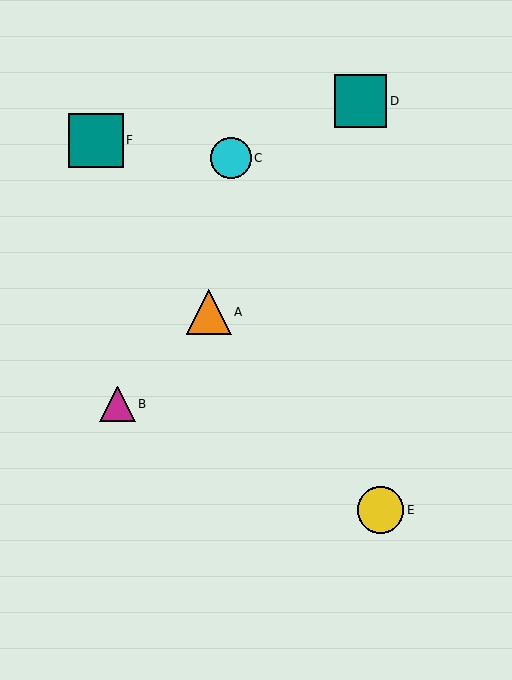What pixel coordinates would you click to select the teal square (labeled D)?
Click at (361, 101) to select the teal square D.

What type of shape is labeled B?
Shape B is a magenta triangle.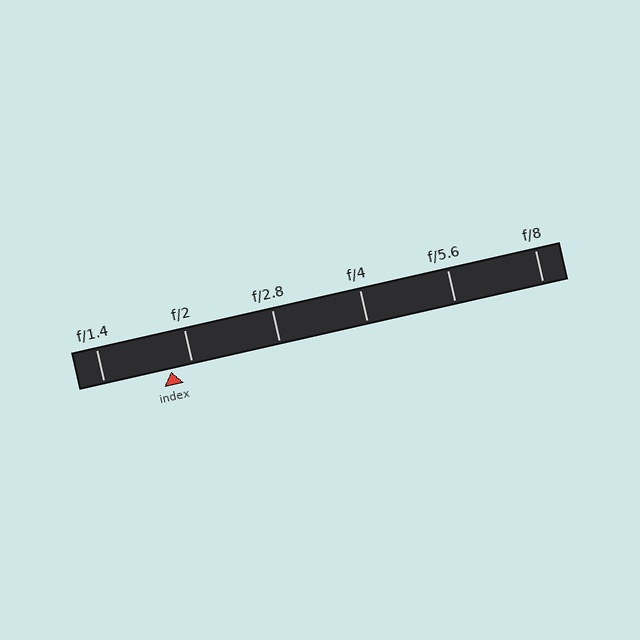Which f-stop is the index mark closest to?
The index mark is closest to f/2.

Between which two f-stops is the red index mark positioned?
The index mark is between f/1.4 and f/2.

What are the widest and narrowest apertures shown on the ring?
The widest aperture shown is f/1.4 and the narrowest is f/8.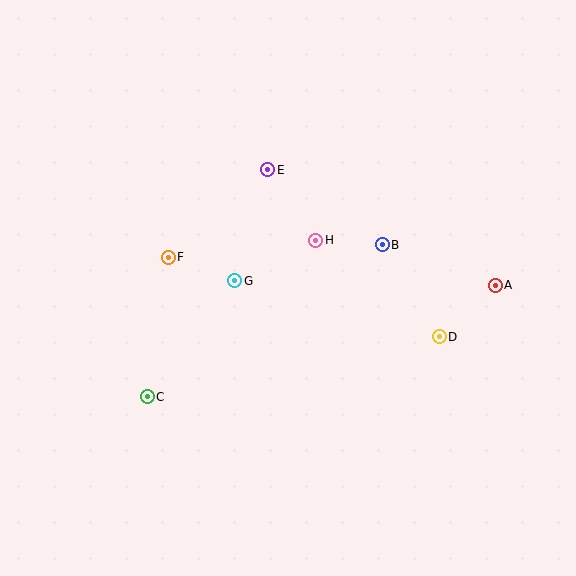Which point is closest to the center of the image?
Point G at (235, 281) is closest to the center.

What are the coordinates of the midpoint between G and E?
The midpoint between G and E is at (251, 225).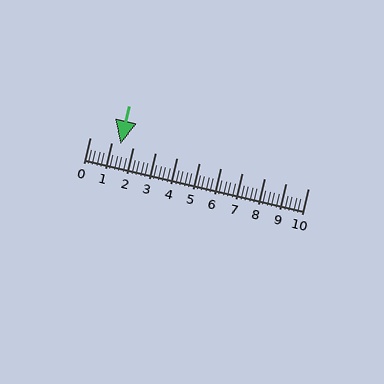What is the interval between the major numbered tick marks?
The major tick marks are spaced 1 units apart.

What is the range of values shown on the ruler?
The ruler shows values from 0 to 10.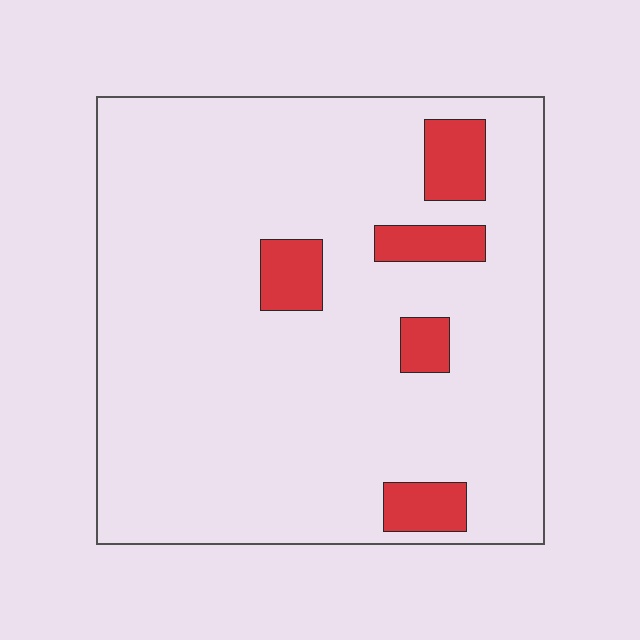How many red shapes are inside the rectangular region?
5.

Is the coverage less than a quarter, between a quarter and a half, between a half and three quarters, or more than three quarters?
Less than a quarter.